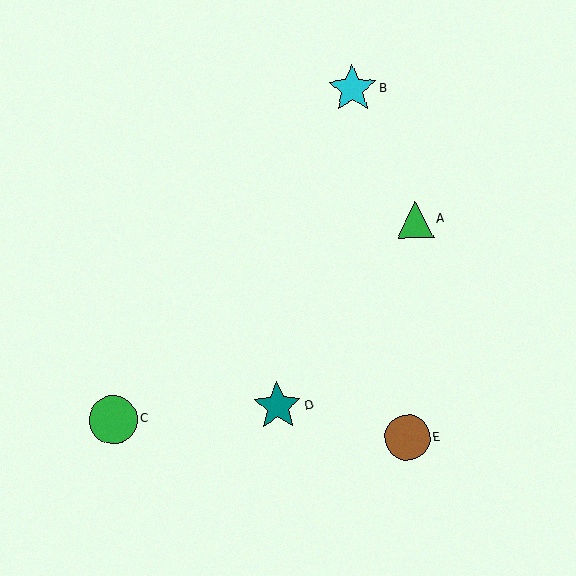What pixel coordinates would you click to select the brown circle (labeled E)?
Click at (407, 438) to select the brown circle E.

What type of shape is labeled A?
Shape A is a green triangle.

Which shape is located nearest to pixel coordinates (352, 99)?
The cyan star (labeled B) at (352, 89) is nearest to that location.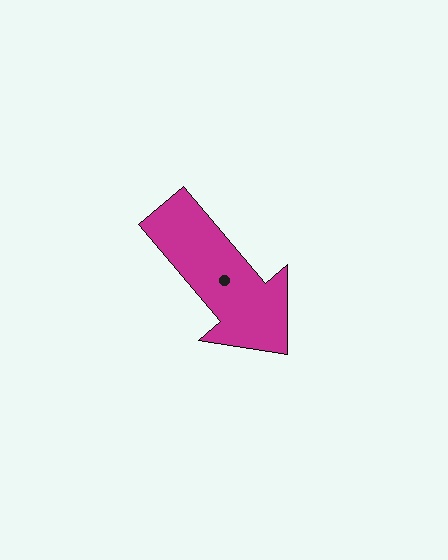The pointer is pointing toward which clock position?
Roughly 5 o'clock.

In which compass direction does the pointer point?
Southeast.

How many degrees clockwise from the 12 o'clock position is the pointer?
Approximately 140 degrees.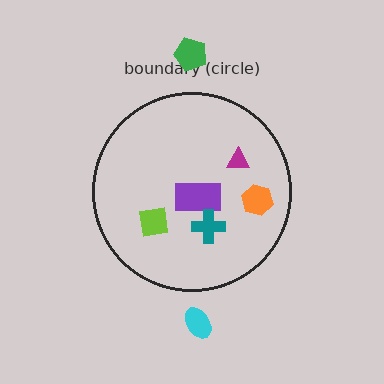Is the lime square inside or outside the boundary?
Inside.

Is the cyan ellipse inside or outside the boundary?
Outside.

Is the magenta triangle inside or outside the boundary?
Inside.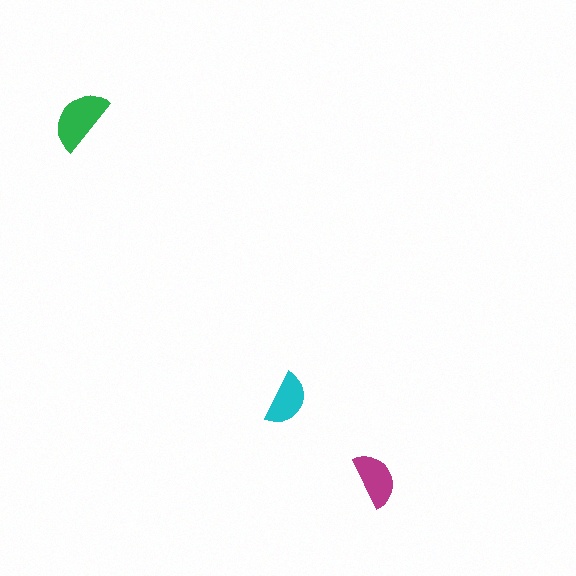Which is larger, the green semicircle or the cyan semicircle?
The green one.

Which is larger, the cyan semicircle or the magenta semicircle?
The magenta one.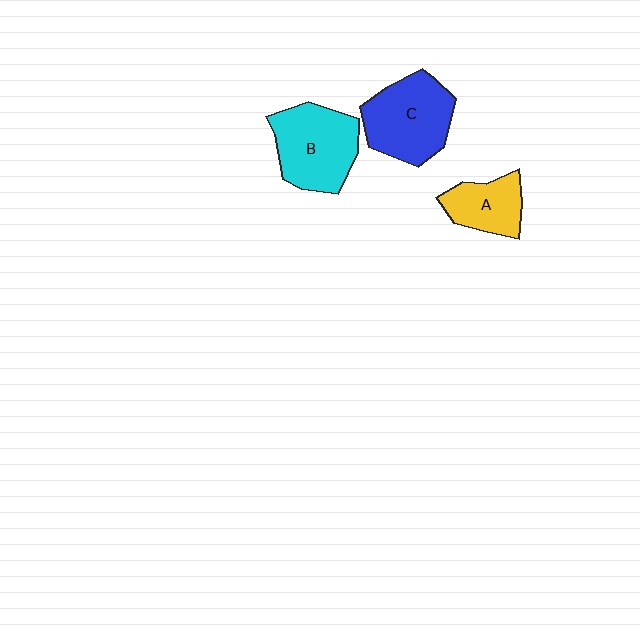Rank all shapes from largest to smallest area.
From largest to smallest: C (blue), B (cyan), A (yellow).